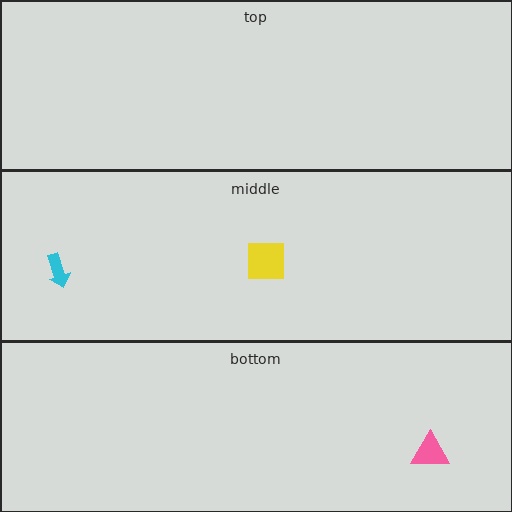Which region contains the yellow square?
The middle region.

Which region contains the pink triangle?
The bottom region.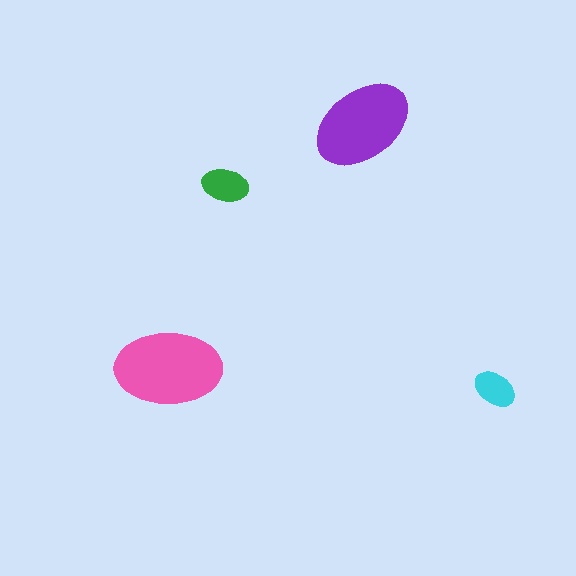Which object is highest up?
The purple ellipse is topmost.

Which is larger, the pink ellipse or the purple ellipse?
The pink one.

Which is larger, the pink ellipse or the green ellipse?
The pink one.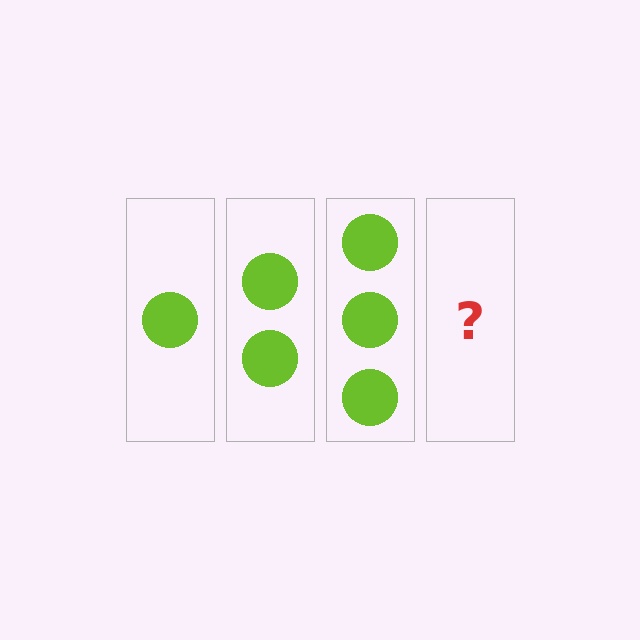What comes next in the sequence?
The next element should be 4 circles.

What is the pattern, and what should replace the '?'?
The pattern is that each step adds one more circle. The '?' should be 4 circles.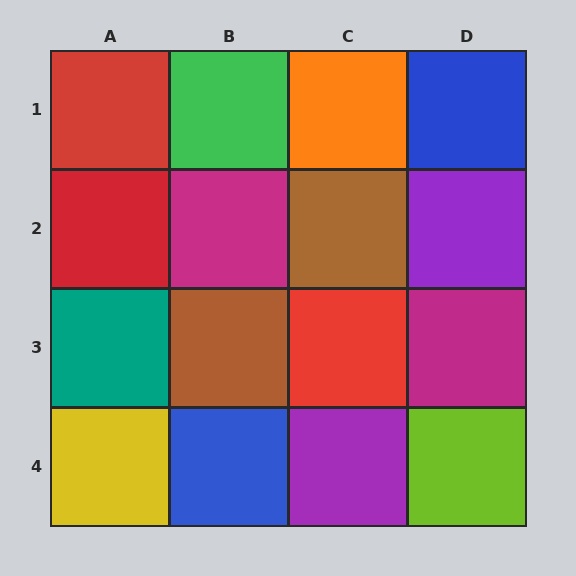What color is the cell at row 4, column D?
Lime.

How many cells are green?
1 cell is green.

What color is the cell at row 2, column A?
Red.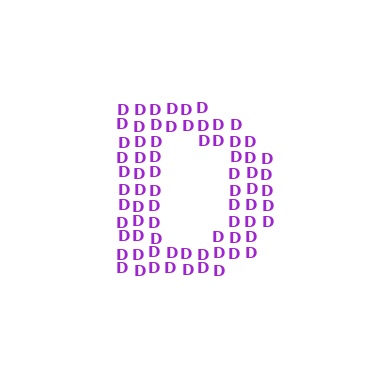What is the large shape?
The large shape is the letter D.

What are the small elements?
The small elements are letter D's.